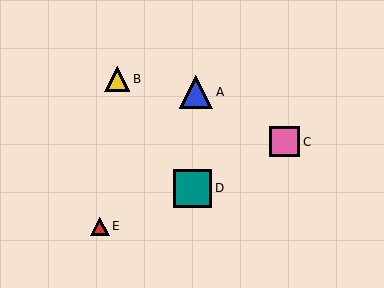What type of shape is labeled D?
Shape D is a teal square.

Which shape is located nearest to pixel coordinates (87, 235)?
The red triangle (labeled E) at (100, 226) is nearest to that location.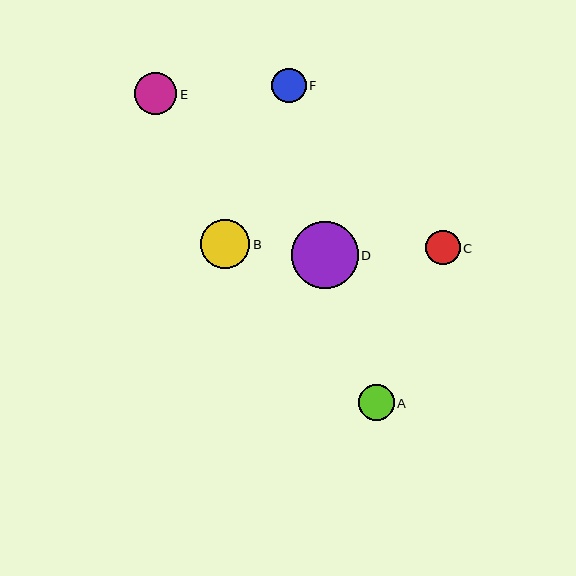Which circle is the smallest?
Circle C is the smallest with a size of approximately 35 pixels.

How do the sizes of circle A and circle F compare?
Circle A and circle F are approximately the same size.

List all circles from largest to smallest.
From largest to smallest: D, B, E, A, F, C.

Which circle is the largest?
Circle D is the largest with a size of approximately 67 pixels.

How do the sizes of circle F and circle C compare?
Circle F and circle C are approximately the same size.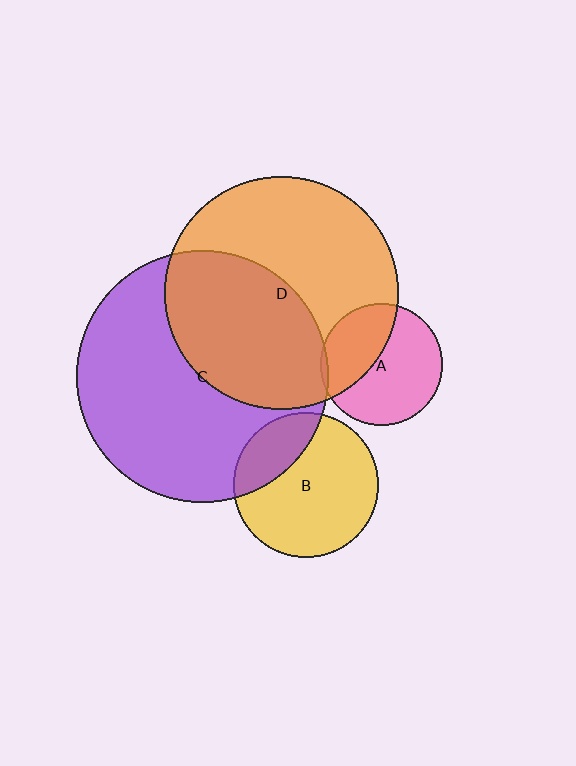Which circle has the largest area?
Circle C (purple).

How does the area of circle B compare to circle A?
Approximately 1.4 times.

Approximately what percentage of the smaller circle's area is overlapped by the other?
Approximately 45%.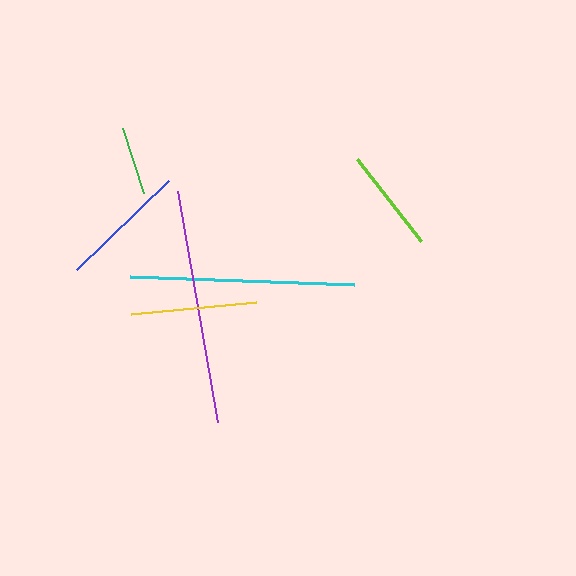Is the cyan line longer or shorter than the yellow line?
The cyan line is longer than the yellow line.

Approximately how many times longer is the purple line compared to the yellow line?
The purple line is approximately 1.9 times the length of the yellow line.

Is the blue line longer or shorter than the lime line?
The blue line is longer than the lime line.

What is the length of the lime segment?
The lime segment is approximately 104 pixels long.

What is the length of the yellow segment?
The yellow segment is approximately 126 pixels long.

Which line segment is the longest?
The purple line is the longest at approximately 235 pixels.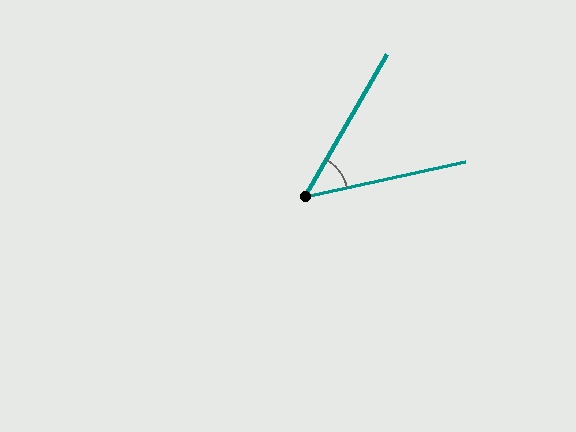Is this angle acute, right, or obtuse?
It is acute.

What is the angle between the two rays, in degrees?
Approximately 48 degrees.